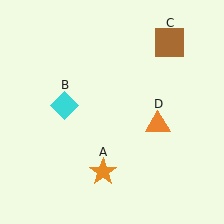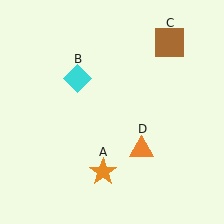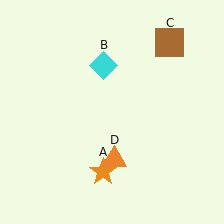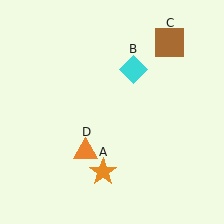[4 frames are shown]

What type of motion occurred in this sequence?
The cyan diamond (object B), orange triangle (object D) rotated clockwise around the center of the scene.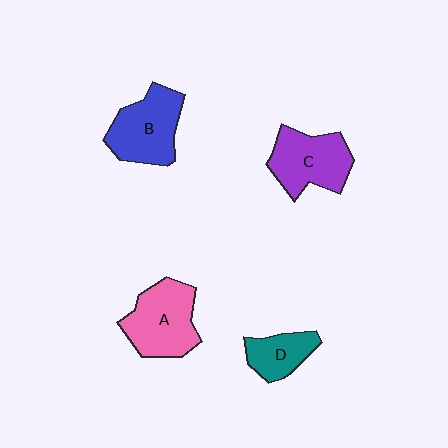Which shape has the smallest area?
Shape D (teal).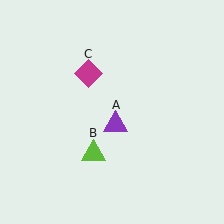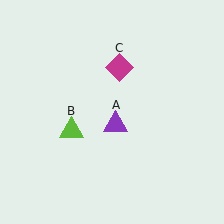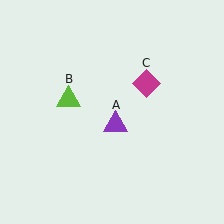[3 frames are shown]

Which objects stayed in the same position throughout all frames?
Purple triangle (object A) remained stationary.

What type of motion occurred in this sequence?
The lime triangle (object B), magenta diamond (object C) rotated clockwise around the center of the scene.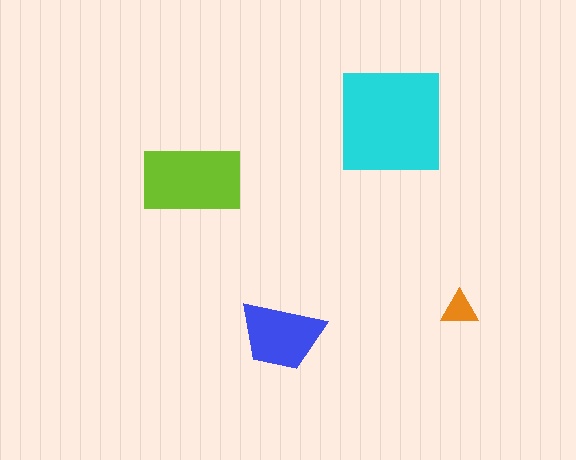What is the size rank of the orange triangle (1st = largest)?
4th.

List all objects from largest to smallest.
The cyan square, the lime rectangle, the blue trapezoid, the orange triangle.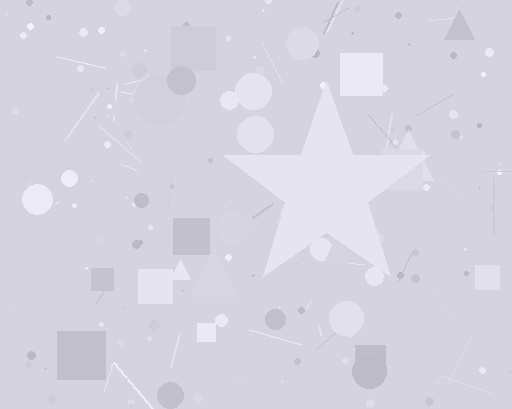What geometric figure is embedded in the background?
A star is embedded in the background.